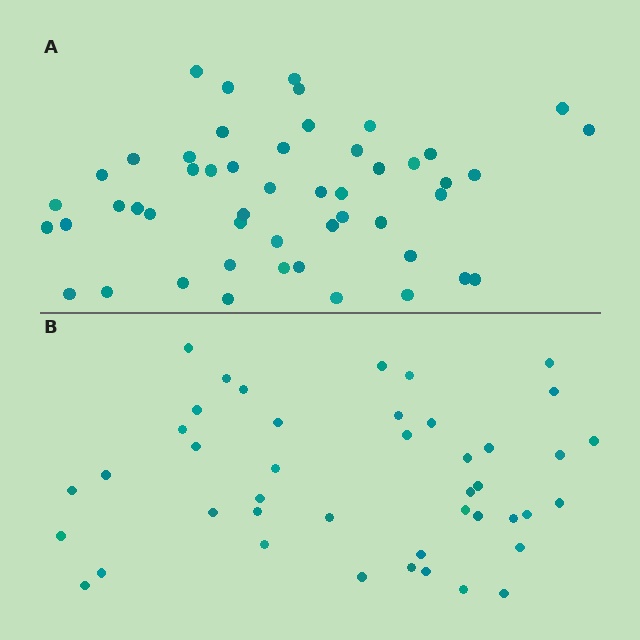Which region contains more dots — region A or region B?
Region A (the top region) has more dots.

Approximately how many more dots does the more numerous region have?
Region A has roughly 8 or so more dots than region B.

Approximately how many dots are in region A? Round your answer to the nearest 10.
About 50 dots.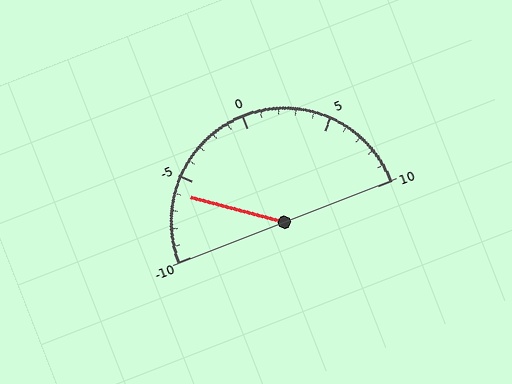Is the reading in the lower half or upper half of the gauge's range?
The reading is in the lower half of the range (-10 to 10).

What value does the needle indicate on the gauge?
The needle indicates approximately -6.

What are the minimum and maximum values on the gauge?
The gauge ranges from -10 to 10.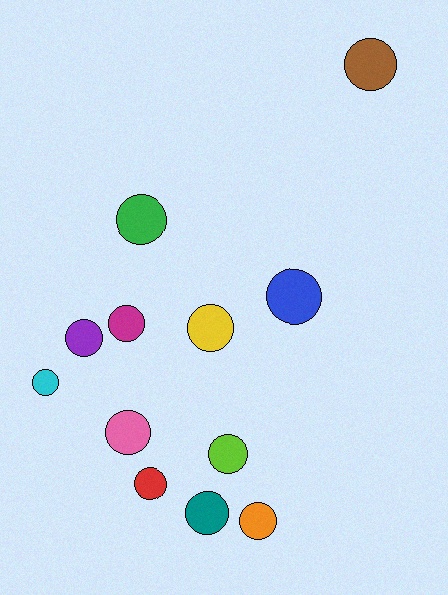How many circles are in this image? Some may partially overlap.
There are 12 circles.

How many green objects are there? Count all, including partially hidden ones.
There is 1 green object.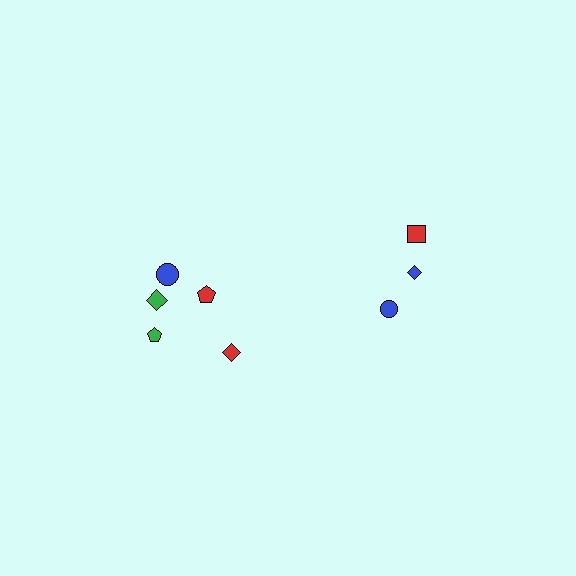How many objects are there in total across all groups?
There are 8 objects.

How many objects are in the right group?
There are 3 objects.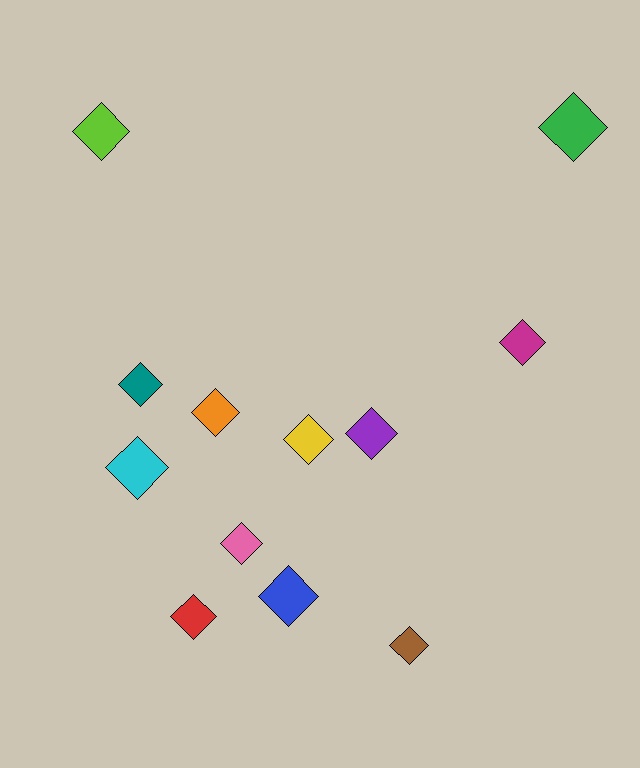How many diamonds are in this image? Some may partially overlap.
There are 12 diamonds.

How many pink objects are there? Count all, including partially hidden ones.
There is 1 pink object.